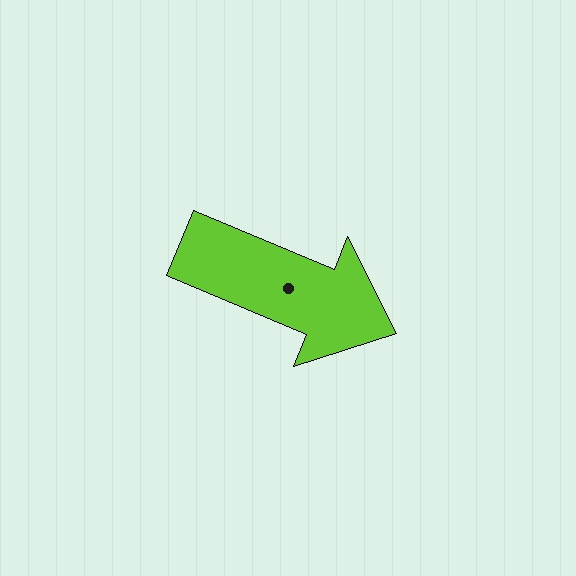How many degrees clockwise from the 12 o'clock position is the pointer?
Approximately 113 degrees.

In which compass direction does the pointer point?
Southeast.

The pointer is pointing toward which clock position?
Roughly 4 o'clock.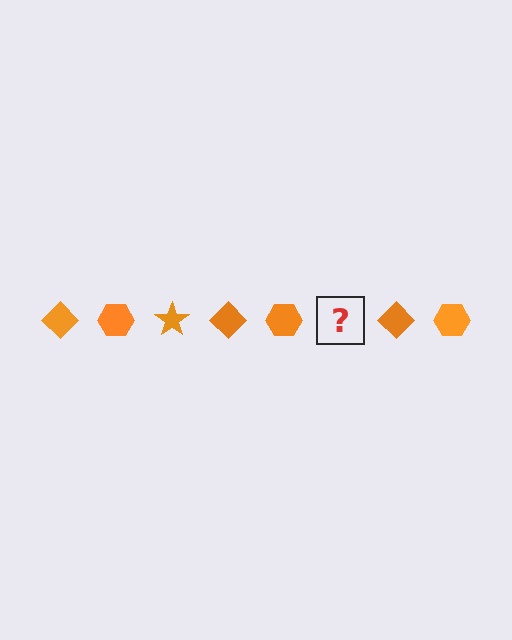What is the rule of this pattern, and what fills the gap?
The rule is that the pattern cycles through diamond, hexagon, star shapes in orange. The gap should be filled with an orange star.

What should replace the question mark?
The question mark should be replaced with an orange star.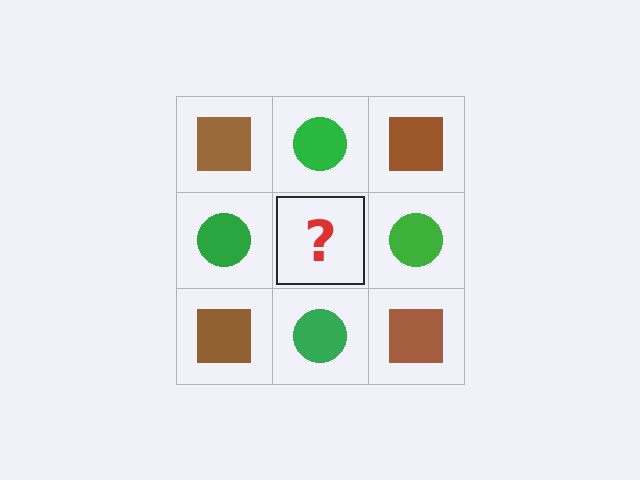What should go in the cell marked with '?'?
The missing cell should contain a brown square.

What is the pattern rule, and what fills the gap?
The rule is that it alternates brown square and green circle in a checkerboard pattern. The gap should be filled with a brown square.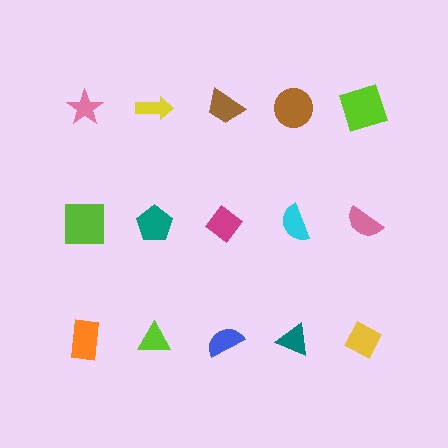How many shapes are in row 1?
5 shapes.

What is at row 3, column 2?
A lime triangle.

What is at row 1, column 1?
A pink star.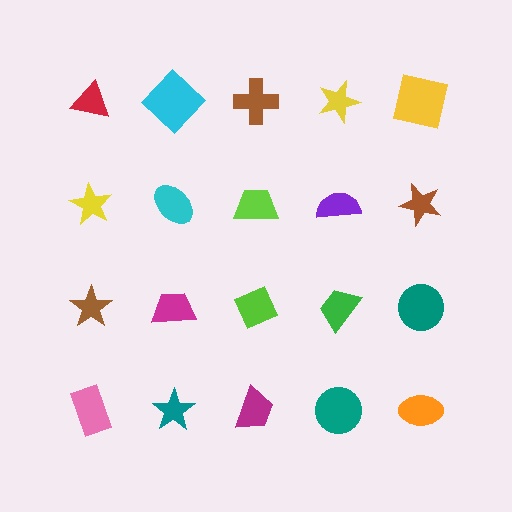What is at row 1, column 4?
A yellow star.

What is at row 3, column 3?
A lime diamond.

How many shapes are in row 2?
5 shapes.